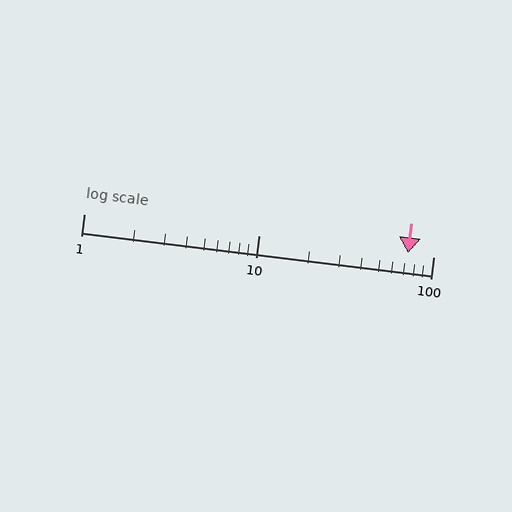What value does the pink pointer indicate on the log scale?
The pointer indicates approximately 72.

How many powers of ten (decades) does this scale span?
The scale spans 2 decades, from 1 to 100.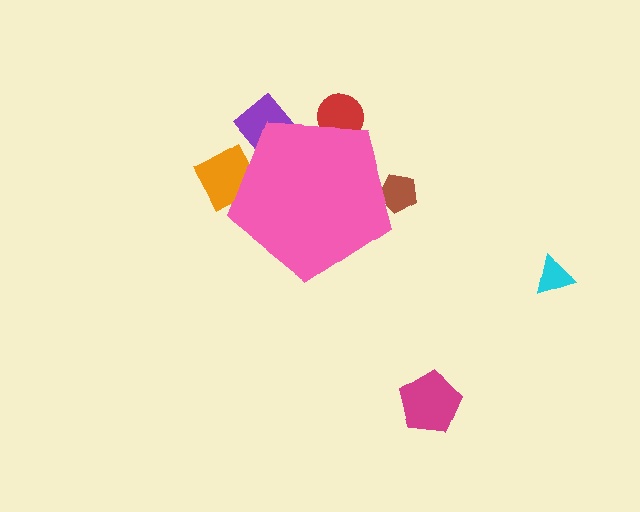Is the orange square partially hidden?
Yes, the orange square is partially hidden behind the pink pentagon.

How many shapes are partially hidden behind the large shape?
4 shapes are partially hidden.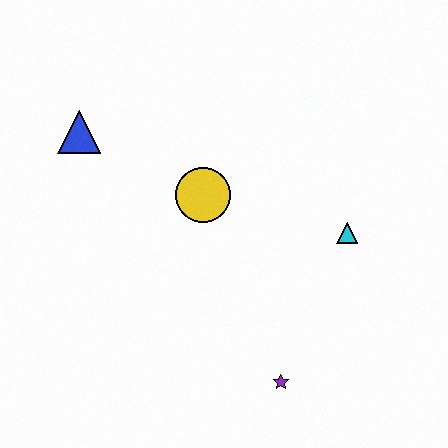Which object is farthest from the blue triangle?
The purple star is farthest from the blue triangle.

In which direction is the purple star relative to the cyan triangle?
The purple star is below the cyan triangle.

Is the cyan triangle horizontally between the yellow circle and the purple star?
No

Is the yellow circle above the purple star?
Yes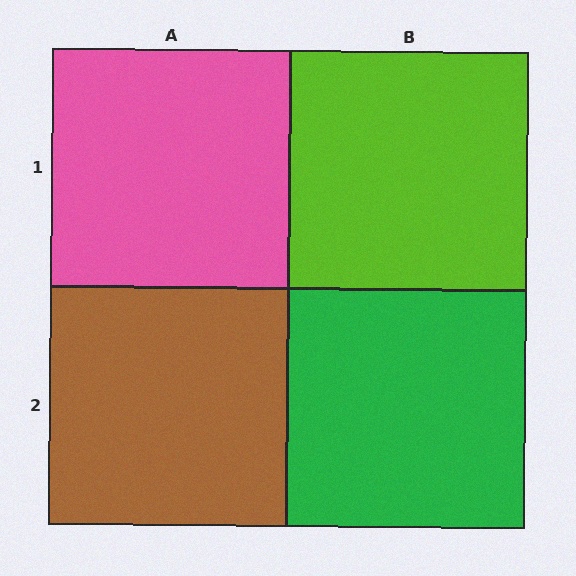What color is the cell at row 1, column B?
Lime.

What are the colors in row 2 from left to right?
Brown, green.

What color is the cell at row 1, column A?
Pink.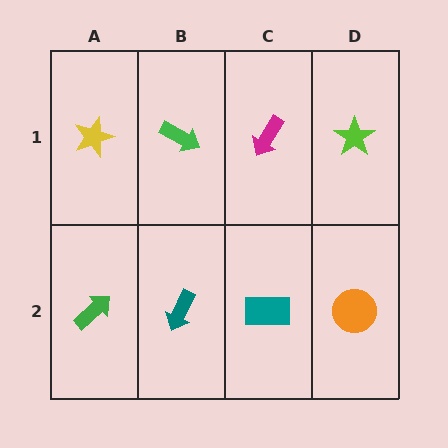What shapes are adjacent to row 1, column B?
A teal arrow (row 2, column B), a yellow star (row 1, column A), a magenta arrow (row 1, column C).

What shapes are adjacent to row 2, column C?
A magenta arrow (row 1, column C), a teal arrow (row 2, column B), an orange circle (row 2, column D).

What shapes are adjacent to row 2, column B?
A green arrow (row 1, column B), a green arrow (row 2, column A), a teal rectangle (row 2, column C).